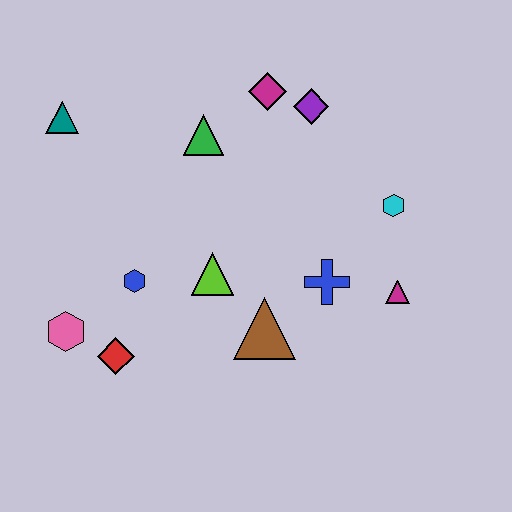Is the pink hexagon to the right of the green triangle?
No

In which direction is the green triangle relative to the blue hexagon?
The green triangle is above the blue hexagon.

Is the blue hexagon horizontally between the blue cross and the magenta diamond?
No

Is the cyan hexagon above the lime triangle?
Yes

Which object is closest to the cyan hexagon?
The magenta triangle is closest to the cyan hexagon.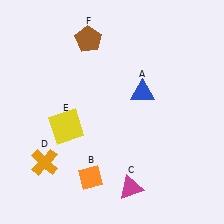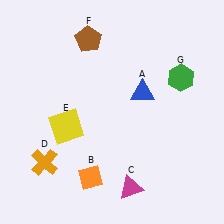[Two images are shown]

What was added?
A green hexagon (G) was added in Image 2.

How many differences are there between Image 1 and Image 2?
There is 1 difference between the two images.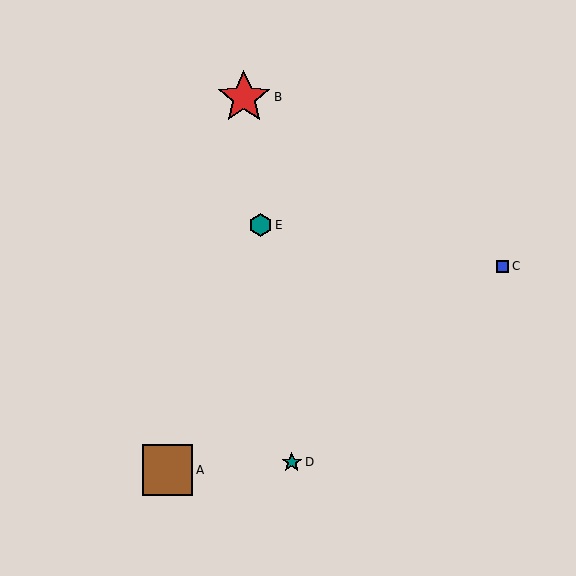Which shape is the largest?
The red star (labeled B) is the largest.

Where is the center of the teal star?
The center of the teal star is at (292, 462).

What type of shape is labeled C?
Shape C is a blue square.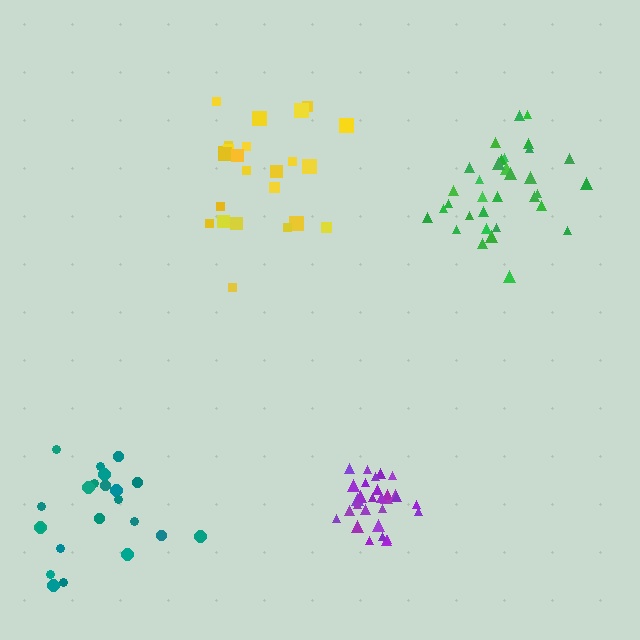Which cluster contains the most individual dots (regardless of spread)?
Green (33).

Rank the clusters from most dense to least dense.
purple, green, yellow, teal.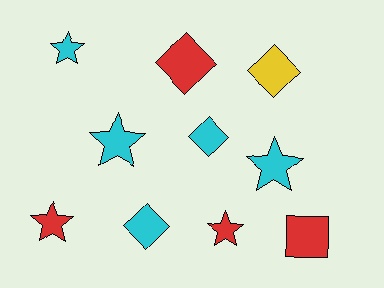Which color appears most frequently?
Cyan, with 5 objects.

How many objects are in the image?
There are 10 objects.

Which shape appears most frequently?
Star, with 5 objects.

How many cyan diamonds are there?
There are 2 cyan diamonds.